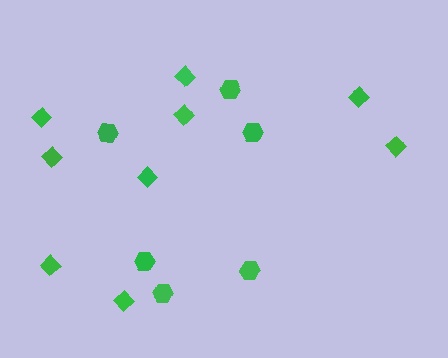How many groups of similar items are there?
There are 2 groups: one group of hexagons (6) and one group of diamonds (9).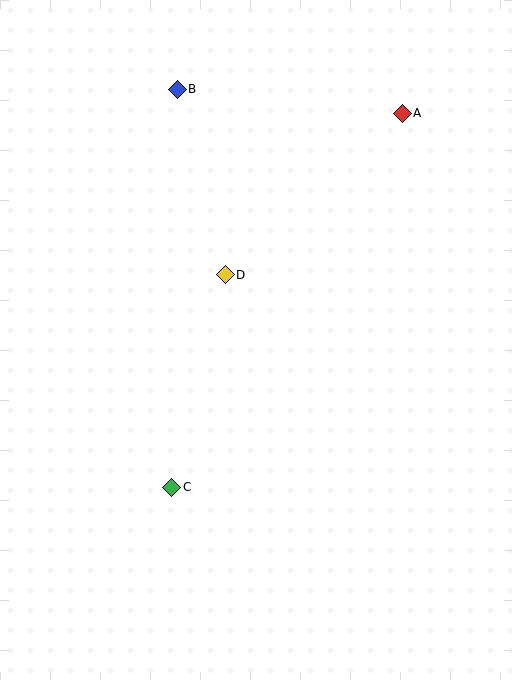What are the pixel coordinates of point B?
Point B is at (177, 89).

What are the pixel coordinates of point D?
Point D is at (225, 275).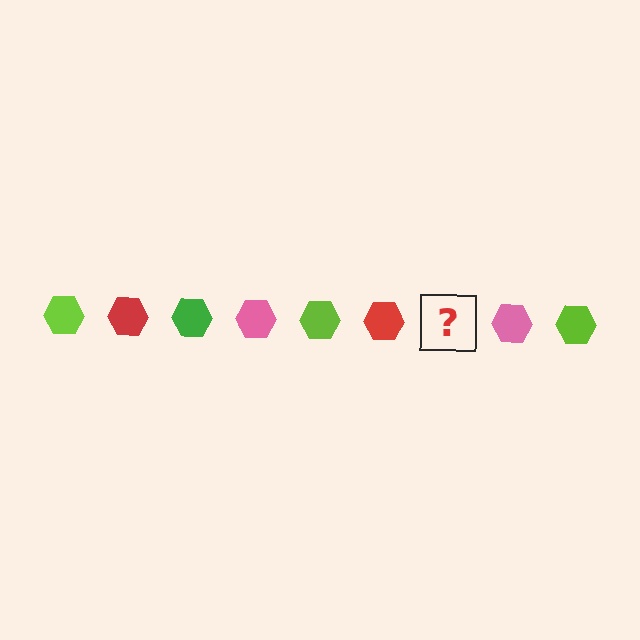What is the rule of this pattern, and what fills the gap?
The rule is that the pattern cycles through lime, red, green, pink hexagons. The gap should be filled with a green hexagon.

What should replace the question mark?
The question mark should be replaced with a green hexagon.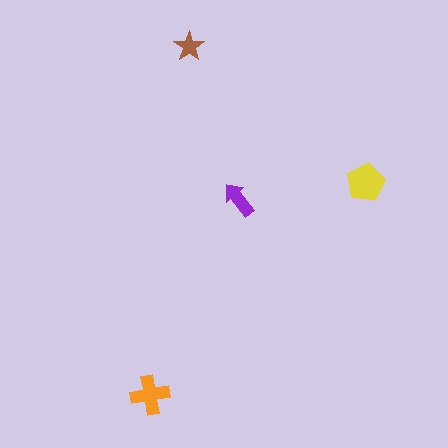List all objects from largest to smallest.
The yellow pentagon, the orange cross, the purple arrow, the brown star.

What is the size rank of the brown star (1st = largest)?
4th.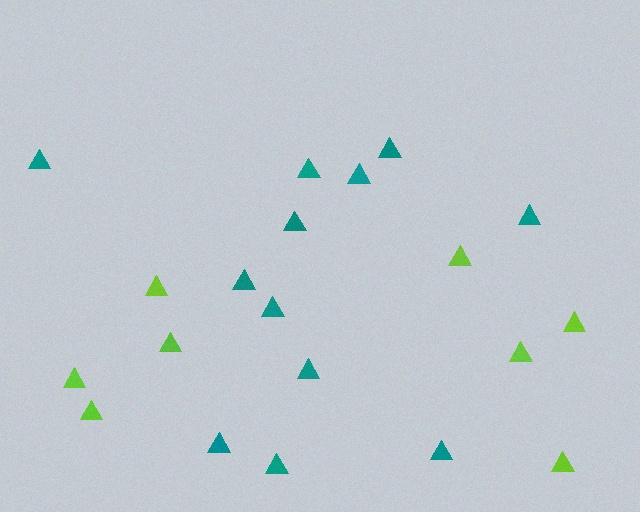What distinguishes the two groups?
There are 2 groups: one group of lime triangles (8) and one group of teal triangles (12).